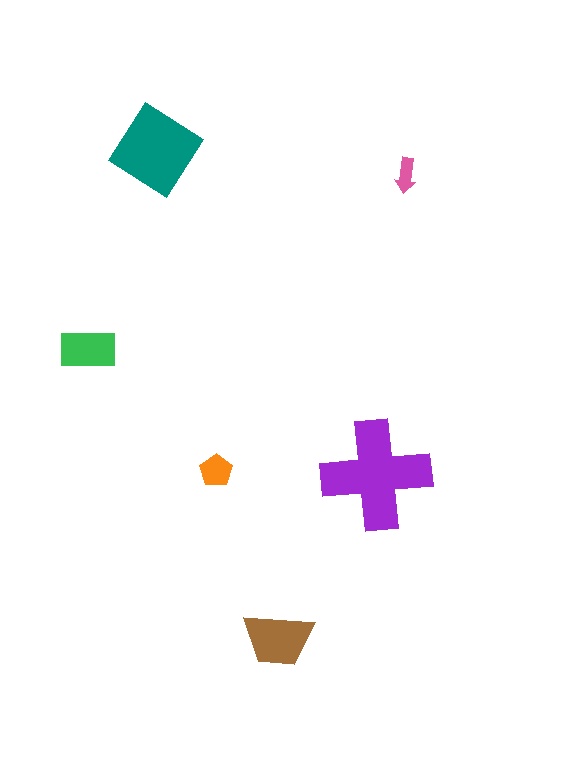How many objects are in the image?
There are 6 objects in the image.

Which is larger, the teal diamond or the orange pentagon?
The teal diamond.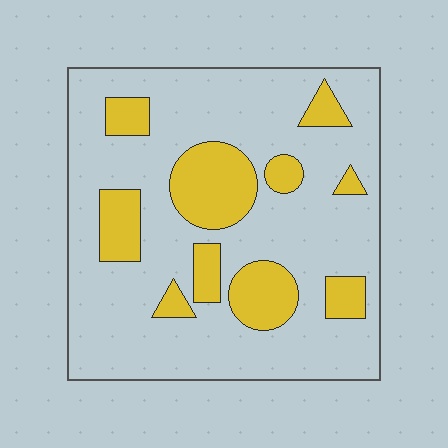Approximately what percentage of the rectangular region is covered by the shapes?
Approximately 25%.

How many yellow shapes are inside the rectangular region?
10.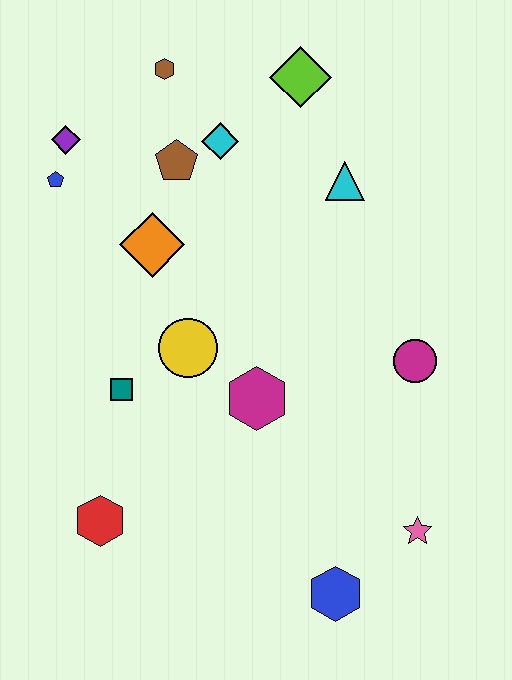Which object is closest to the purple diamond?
The blue pentagon is closest to the purple diamond.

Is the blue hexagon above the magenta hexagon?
No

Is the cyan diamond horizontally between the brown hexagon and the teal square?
No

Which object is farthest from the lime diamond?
The blue hexagon is farthest from the lime diamond.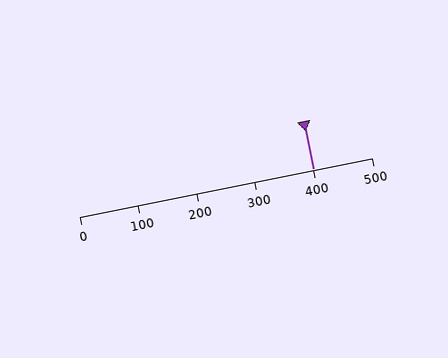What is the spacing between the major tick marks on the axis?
The major ticks are spaced 100 apart.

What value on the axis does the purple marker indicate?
The marker indicates approximately 400.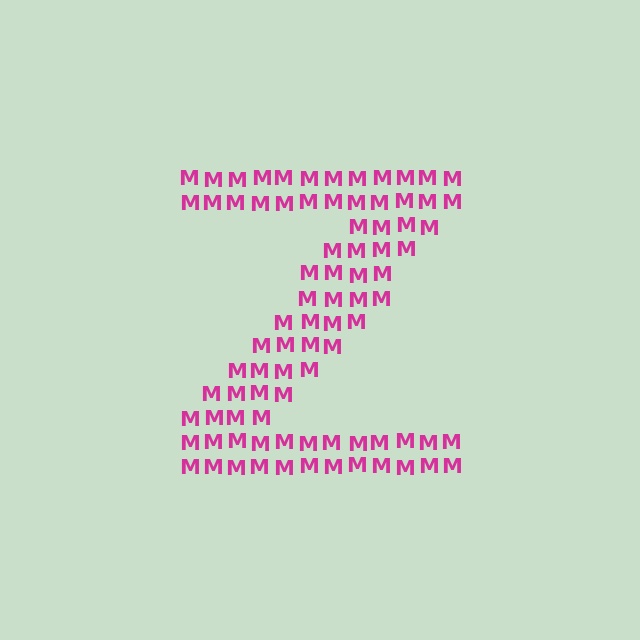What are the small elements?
The small elements are letter M's.